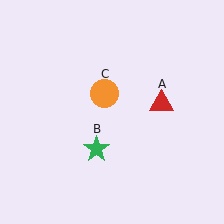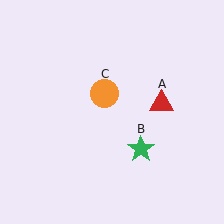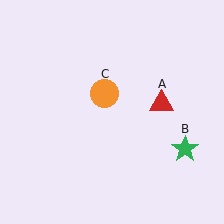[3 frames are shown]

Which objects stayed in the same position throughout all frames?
Red triangle (object A) and orange circle (object C) remained stationary.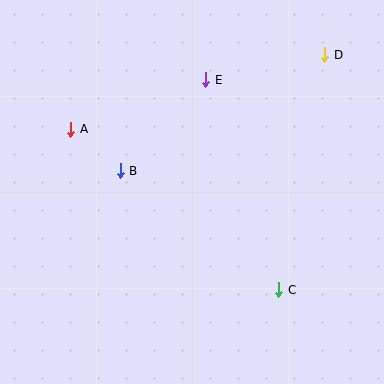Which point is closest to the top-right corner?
Point D is closest to the top-right corner.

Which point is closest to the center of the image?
Point B at (120, 171) is closest to the center.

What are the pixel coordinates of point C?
Point C is at (279, 290).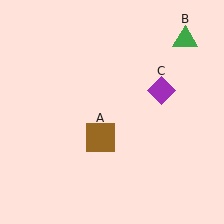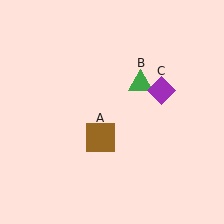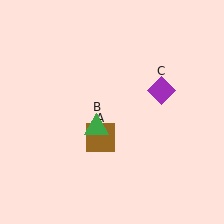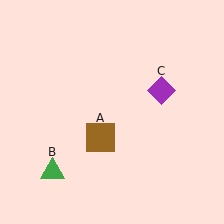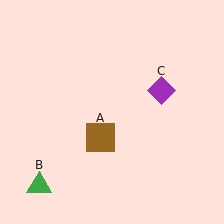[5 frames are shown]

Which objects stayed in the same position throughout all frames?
Brown square (object A) and purple diamond (object C) remained stationary.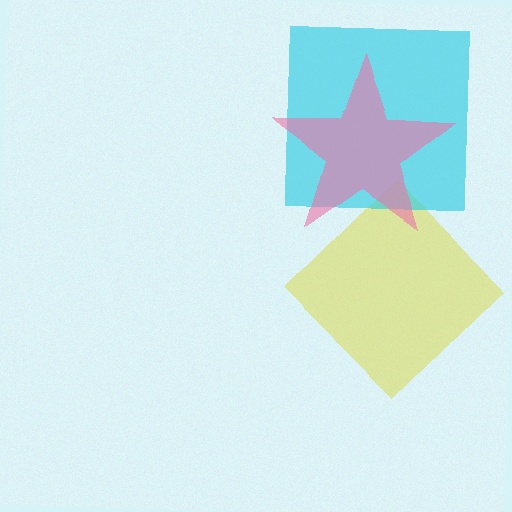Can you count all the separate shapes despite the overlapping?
Yes, there are 3 separate shapes.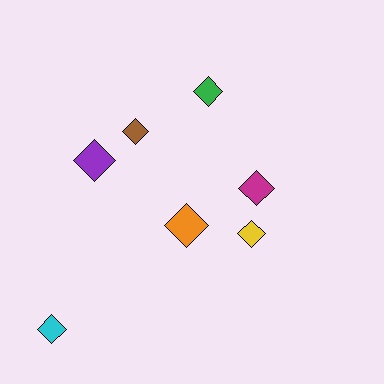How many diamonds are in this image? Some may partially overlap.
There are 7 diamonds.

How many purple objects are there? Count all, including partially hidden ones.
There is 1 purple object.